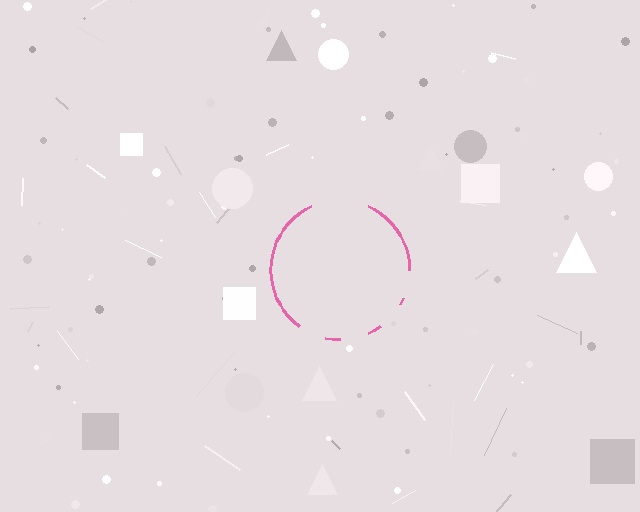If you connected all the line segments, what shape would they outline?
They would outline a circle.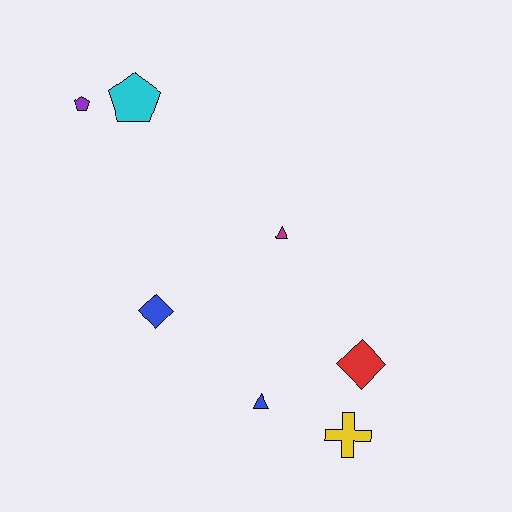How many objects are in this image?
There are 7 objects.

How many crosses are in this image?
There is 1 cross.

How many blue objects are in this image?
There are 2 blue objects.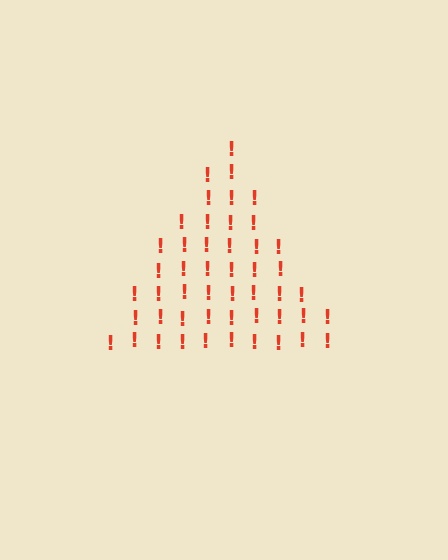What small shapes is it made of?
It is made of small exclamation marks.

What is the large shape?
The large shape is a triangle.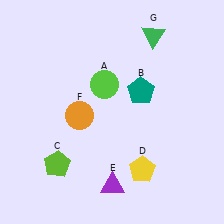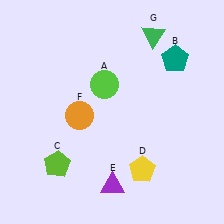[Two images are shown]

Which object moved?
The teal pentagon (B) moved right.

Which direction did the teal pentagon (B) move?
The teal pentagon (B) moved right.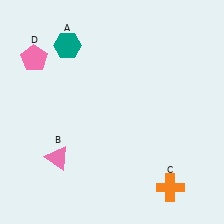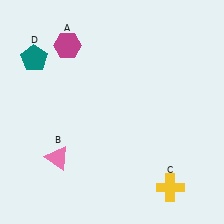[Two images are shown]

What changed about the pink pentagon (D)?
In Image 1, D is pink. In Image 2, it changed to teal.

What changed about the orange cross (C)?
In Image 1, C is orange. In Image 2, it changed to yellow.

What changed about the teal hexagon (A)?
In Image 1, A is teal. In Image 2, it changed to magenta.